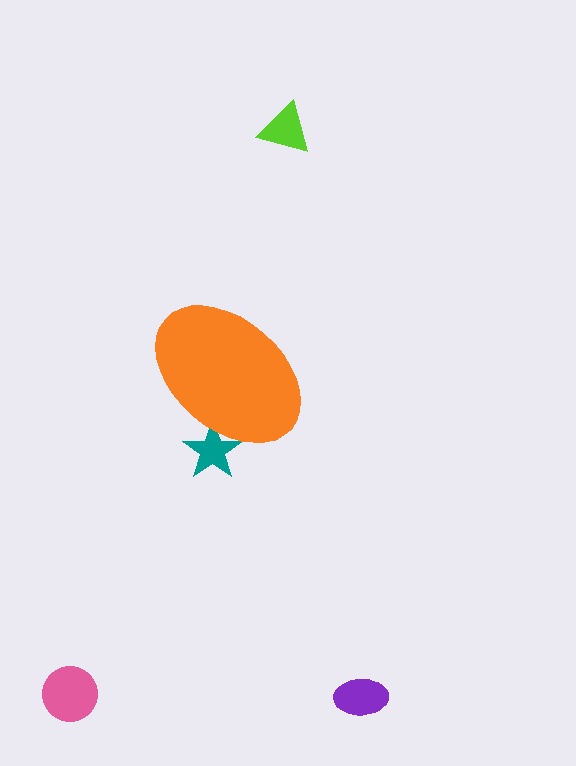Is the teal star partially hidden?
Yes, the teal star is partially hidden behind the orange ellipse.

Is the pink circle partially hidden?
No, the pink circle is fully visible.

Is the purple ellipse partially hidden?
No, the purple ellipse is fully visible.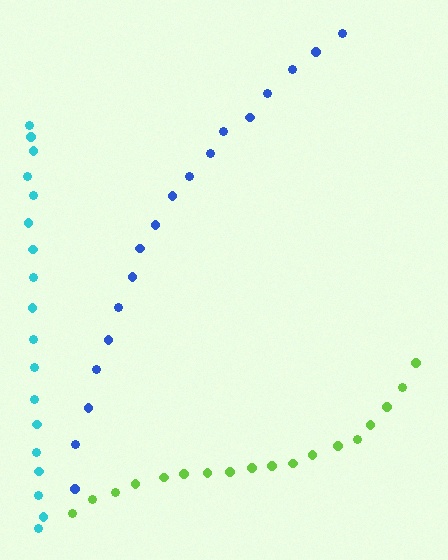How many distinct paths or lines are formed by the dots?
There are 3 distinct paths.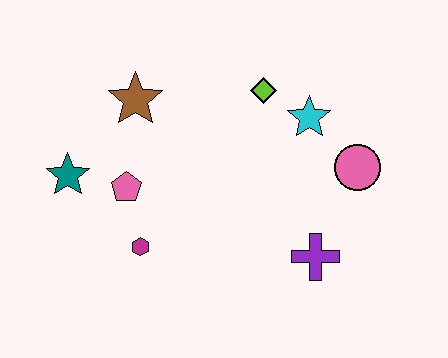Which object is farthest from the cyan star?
The teal star is farthest from the cyan star.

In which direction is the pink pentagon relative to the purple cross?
The pink pentagon is to the left of the purple cross.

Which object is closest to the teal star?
The pink pentagon is closest to the teal star.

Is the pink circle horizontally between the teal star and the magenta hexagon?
No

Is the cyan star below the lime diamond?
Yes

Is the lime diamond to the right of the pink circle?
No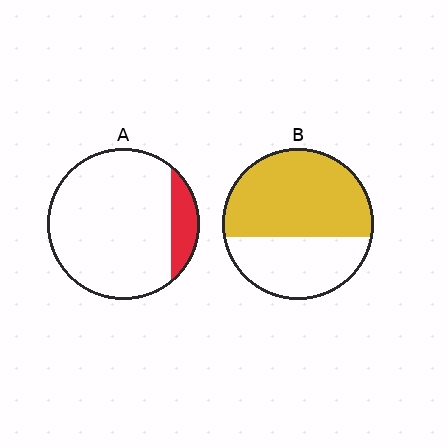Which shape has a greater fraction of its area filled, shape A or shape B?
Shape B.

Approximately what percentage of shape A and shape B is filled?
A is approximately 15% and B is approximately 60%.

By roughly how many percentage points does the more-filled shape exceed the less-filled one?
By roughly 50 percentage points (B over A).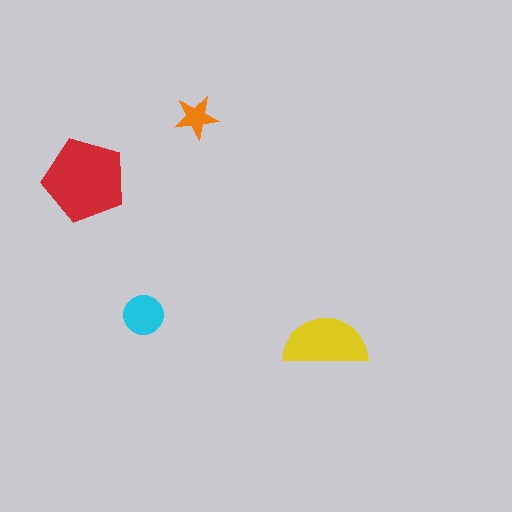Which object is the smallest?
The orange star.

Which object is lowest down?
The yellow semicircle is bottommost.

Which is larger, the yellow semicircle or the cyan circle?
The yellow semicircle.